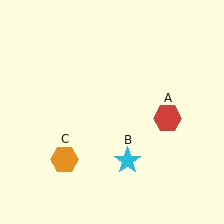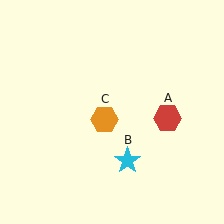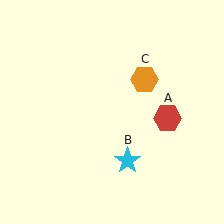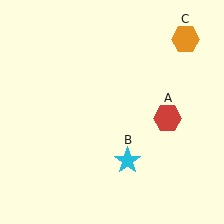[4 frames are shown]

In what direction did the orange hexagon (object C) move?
The orange hexagon (object C) moved up and to the right.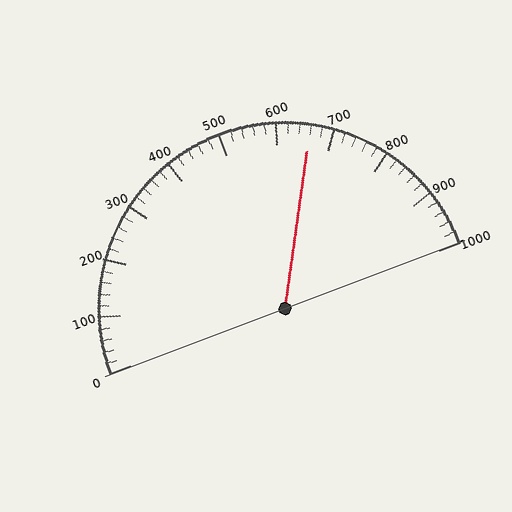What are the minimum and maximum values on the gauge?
The gauge ranges from 0 to 1000.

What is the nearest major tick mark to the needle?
The nearest major tick mark is 700.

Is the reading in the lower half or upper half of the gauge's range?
The reading is in the upper half of the range (0 to 1000).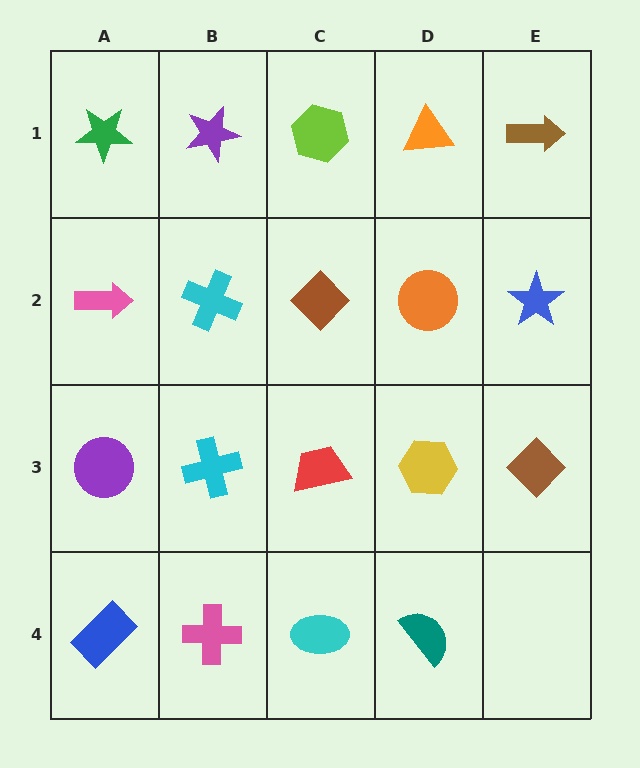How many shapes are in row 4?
4 shapes.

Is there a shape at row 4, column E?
No, that cell is empty.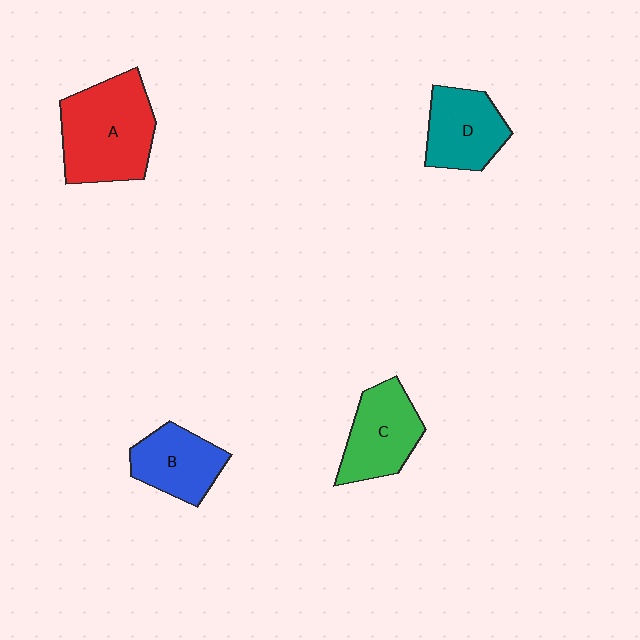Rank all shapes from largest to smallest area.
From largest to smallest: A (red), C (green), D (teal), B (blue).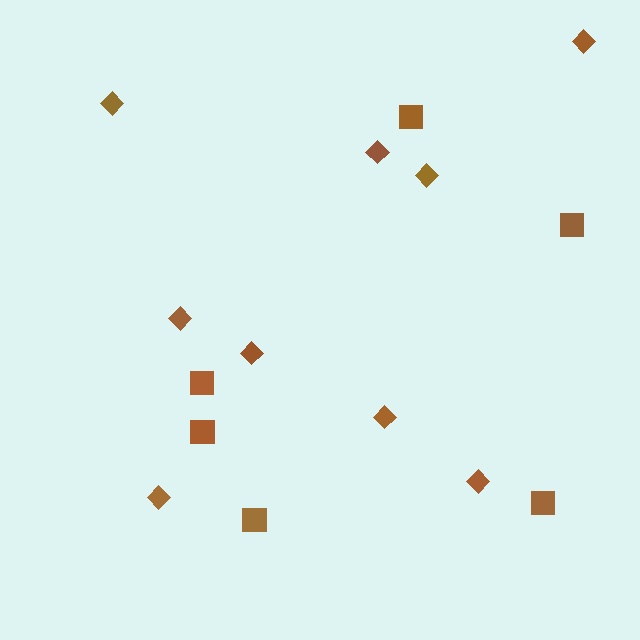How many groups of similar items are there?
There are 2 groups: one group of squares (6) and one group of diamonds (9).